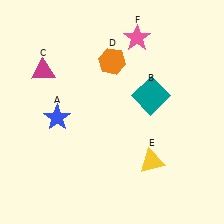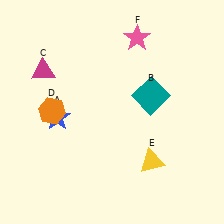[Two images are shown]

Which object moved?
The orange hexagon (D) moved left.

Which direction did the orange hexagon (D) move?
The orange hexagon (D) moved left.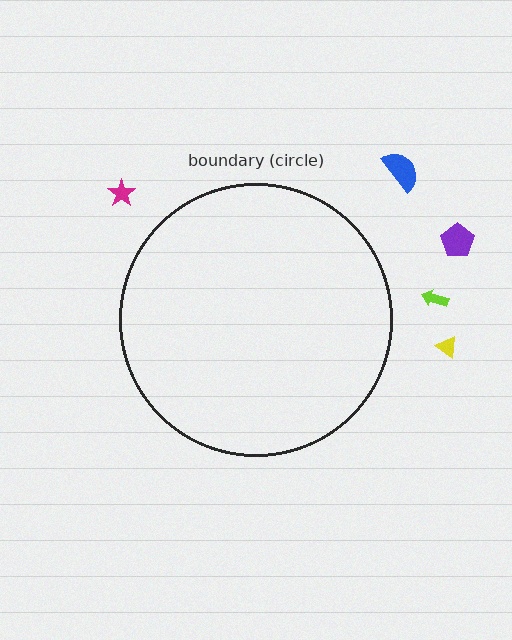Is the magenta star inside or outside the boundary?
Outside.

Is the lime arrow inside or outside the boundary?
Outside.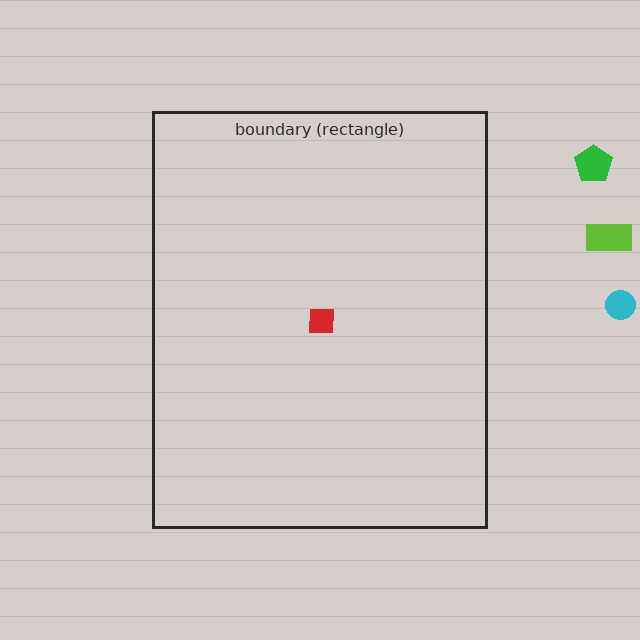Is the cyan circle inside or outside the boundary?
Outside.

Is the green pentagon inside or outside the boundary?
Outside.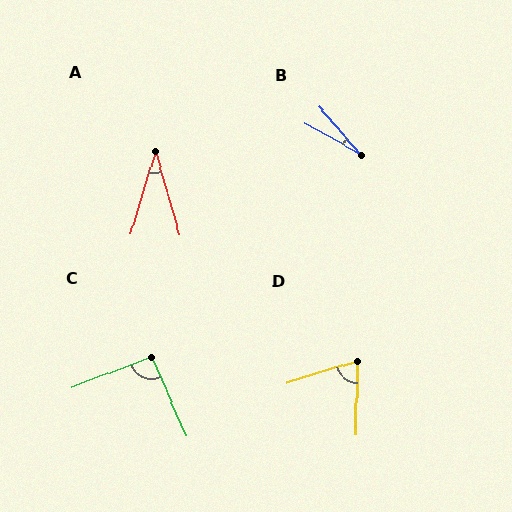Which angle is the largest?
C, at approximately 93 degrees.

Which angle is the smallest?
B, at approximately 20 degrees.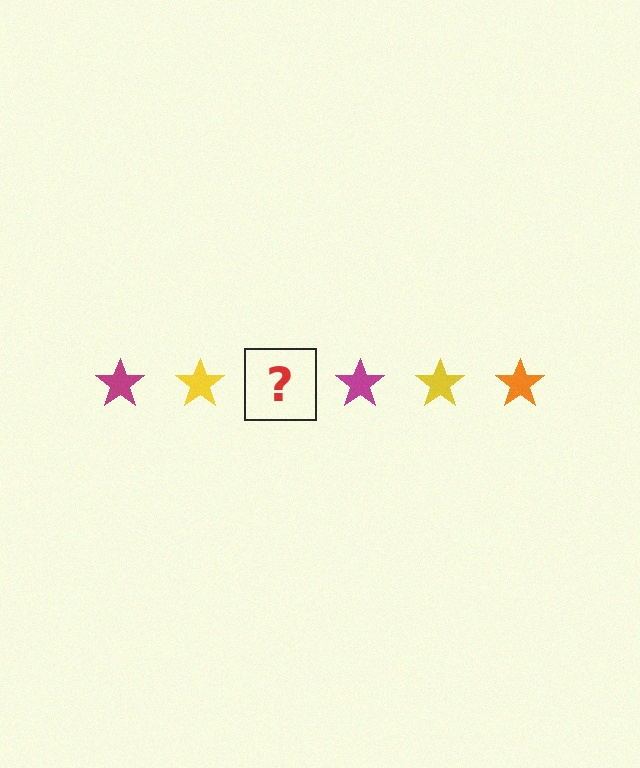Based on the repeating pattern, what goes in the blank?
The blank should be an orange star.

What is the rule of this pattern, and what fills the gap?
The rule is that the pattern cycles through magenta, yellow, orange stars. The gap should be filled with an orange star.